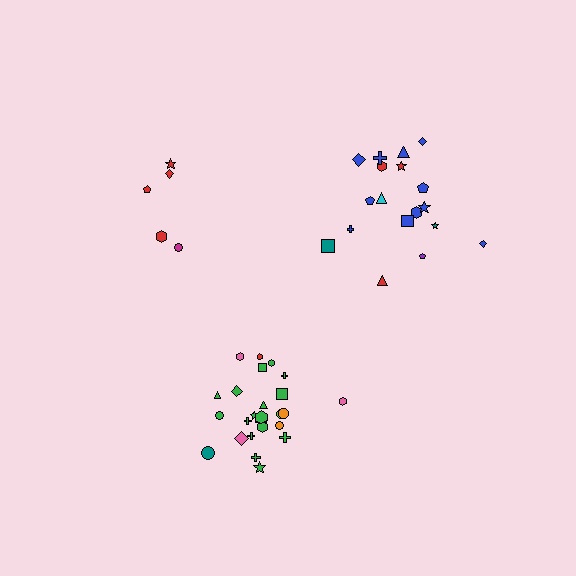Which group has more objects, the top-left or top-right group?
The top-right group.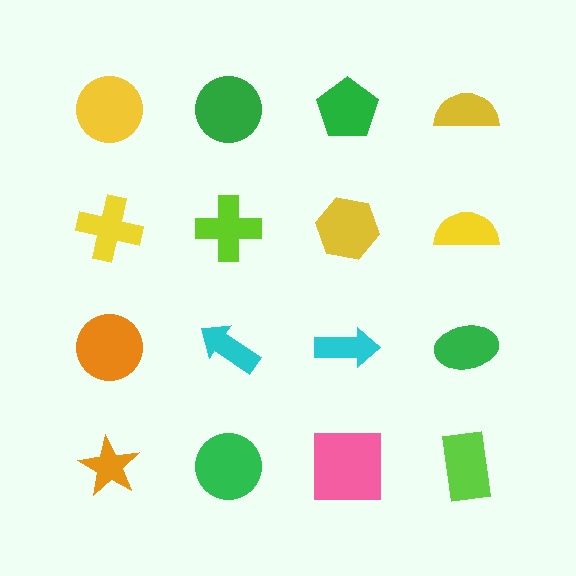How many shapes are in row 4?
4 shapes.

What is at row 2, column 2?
A lime cross.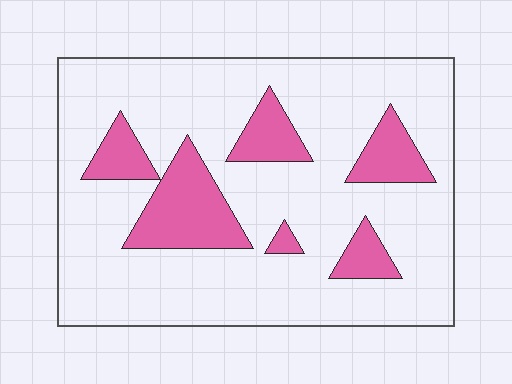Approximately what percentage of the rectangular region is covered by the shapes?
Approximately 20%.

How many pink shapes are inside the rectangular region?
6.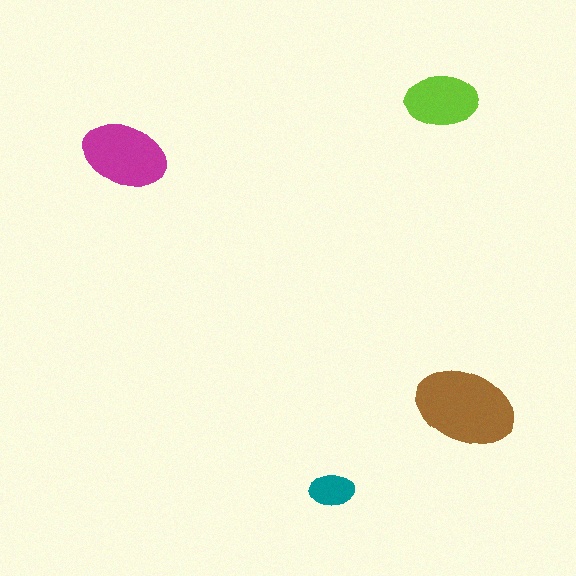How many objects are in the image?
There are 4 objects in the image.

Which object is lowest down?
The teal ellipse is bottommost.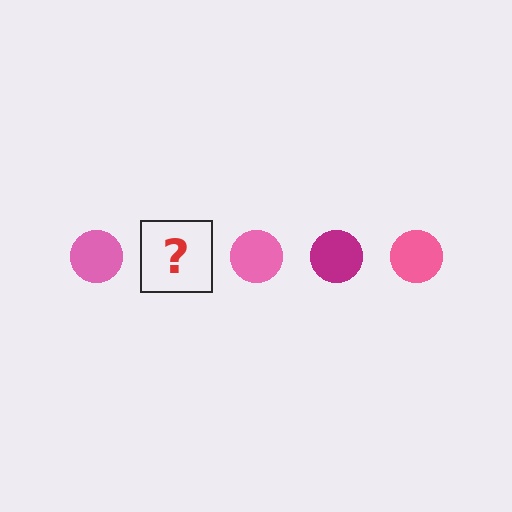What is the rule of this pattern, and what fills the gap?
The rule is that the pattern cycles through pink, magenta circles. The gap should be filled with a magenta circle.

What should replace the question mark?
The question mark should be replaced with a magenta circle.